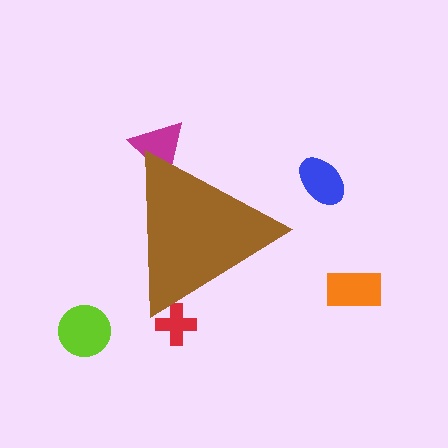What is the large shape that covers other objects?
A brown triangle.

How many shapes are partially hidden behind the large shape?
2 shapes are partially hidden.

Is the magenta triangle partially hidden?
Yes, the magenta triangle is partially hidden behind the brown triangle.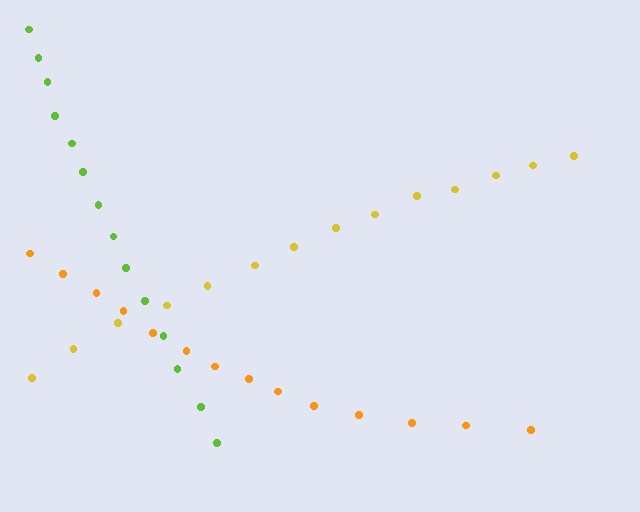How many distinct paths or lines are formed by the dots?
There are 3 distinct paths.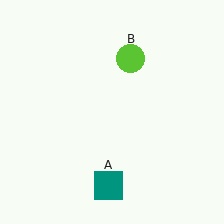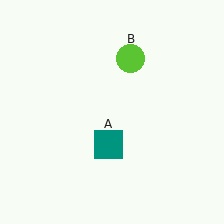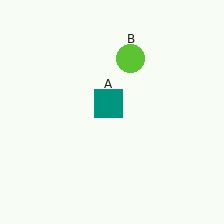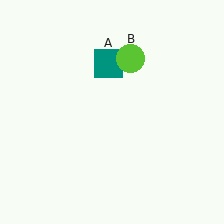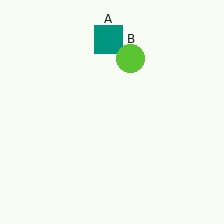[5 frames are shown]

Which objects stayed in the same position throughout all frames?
Lime circle (object B) remained stationary.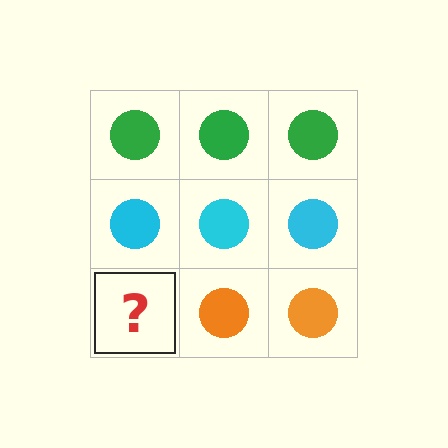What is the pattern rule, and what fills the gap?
The rule is that each row has a consistent color. The gap should be filled with an orange circle.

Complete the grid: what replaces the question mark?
The question mark should be replaced with an orange circle.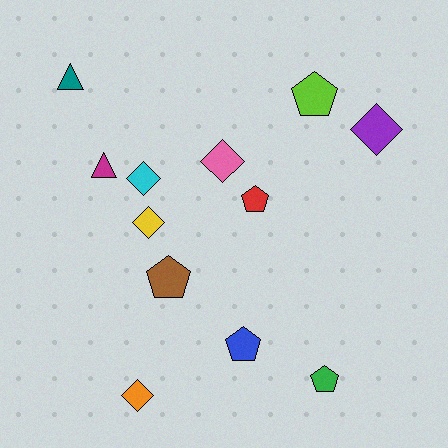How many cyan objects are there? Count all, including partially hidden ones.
There is 1 cyan object.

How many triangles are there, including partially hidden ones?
There are 2 triangles.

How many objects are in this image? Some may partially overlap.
There are 12 objects.